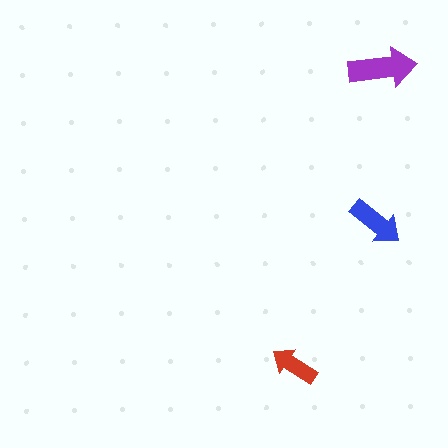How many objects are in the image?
There are 3 objects in the image.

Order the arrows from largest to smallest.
the purple one, the blue one, the red one.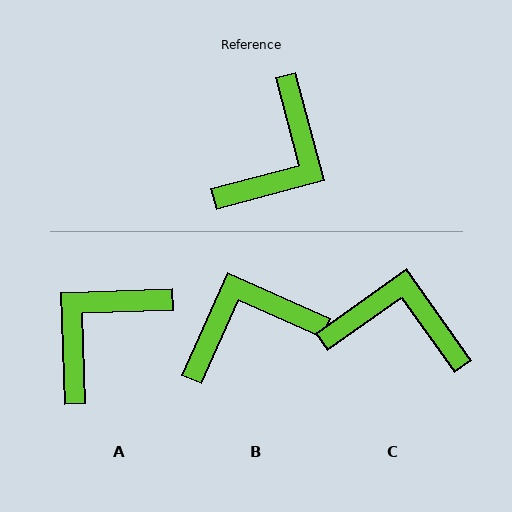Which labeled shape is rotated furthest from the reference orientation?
A, about 167 degrees away.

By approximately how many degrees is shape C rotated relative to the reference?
Approximately 110 degrees counter-clockwise.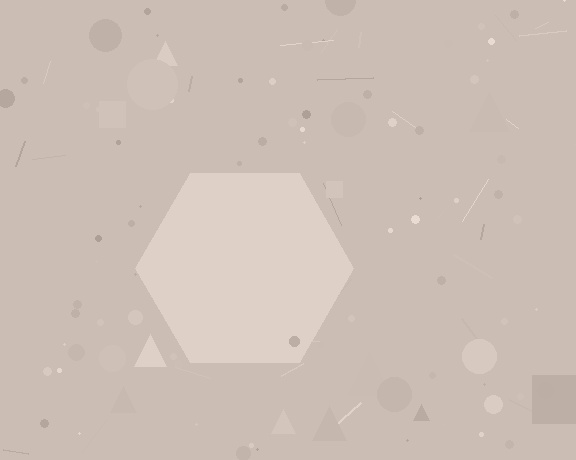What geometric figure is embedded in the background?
A hexagon is embedded in the background.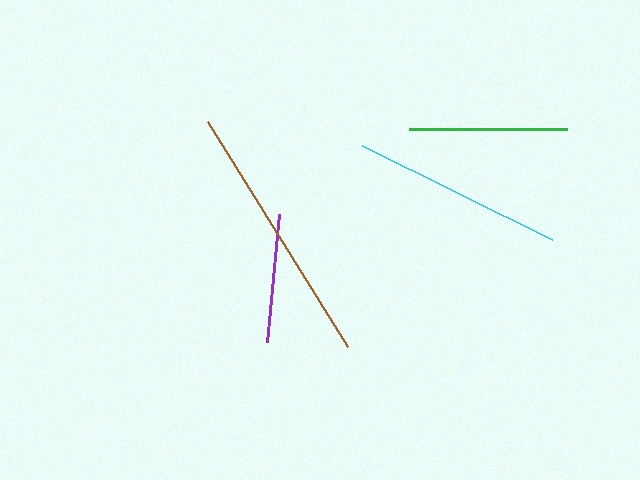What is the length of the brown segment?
The brown segment is approximately 265 pixels long.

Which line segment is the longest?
The brown line is the longest at approximately 265 pixels.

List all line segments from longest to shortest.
From longest to shortest: brown, cyan, green, purple.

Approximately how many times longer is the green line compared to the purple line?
The green line is approximately 1.2 times the length of the purple line.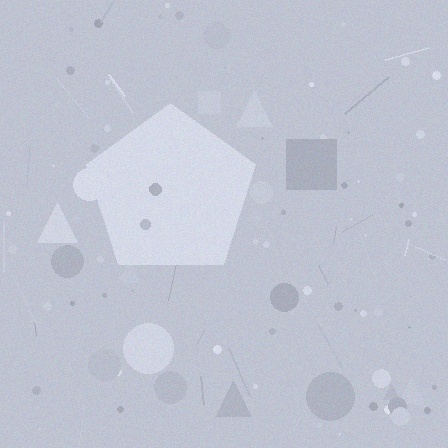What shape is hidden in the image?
A pentagon is hidden in the image.